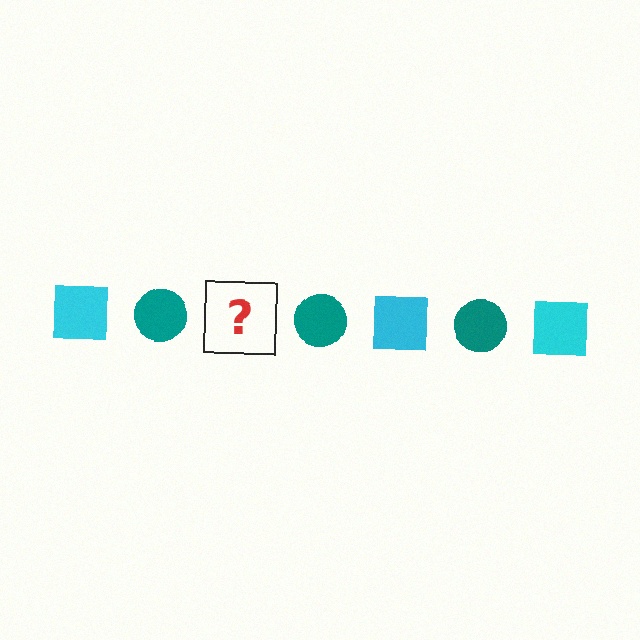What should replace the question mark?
The question mark should be replaced with a cyan square.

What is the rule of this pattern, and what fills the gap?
The rule is that the pattern alternates between cyan square and teal circle. The gap should be filled with a cyan square.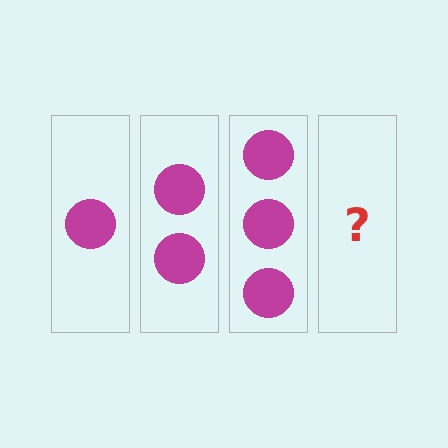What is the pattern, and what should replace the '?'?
The pattern is that each step adds one more circle. The '?' should be 4 circles.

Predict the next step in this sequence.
The next step is 4 circles.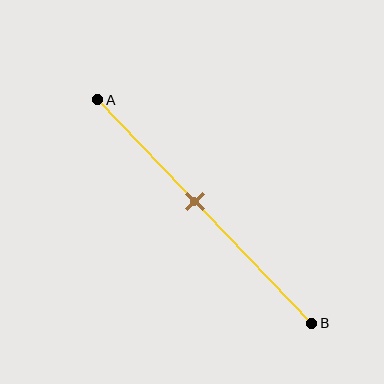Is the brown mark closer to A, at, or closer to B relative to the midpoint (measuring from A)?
The brown mark is closer to point A than the midpoint of segment AB.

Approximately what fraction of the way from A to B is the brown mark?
The brown mark is approximately 45% of the way from A to B.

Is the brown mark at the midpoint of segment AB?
No, the mark is at about 45% from A, not at the 50% midpoint.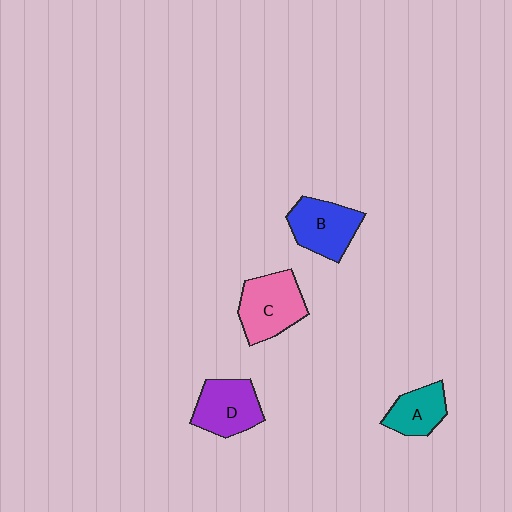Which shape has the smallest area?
Shape A (teal).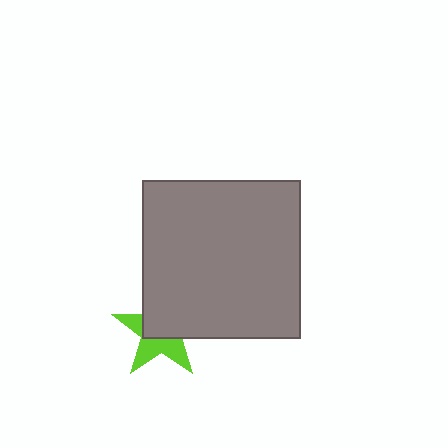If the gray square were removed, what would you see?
You would see the complete lime star.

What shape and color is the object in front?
The object in front is a gray square.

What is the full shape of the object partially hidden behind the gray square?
The partially hidden object is a lime star.